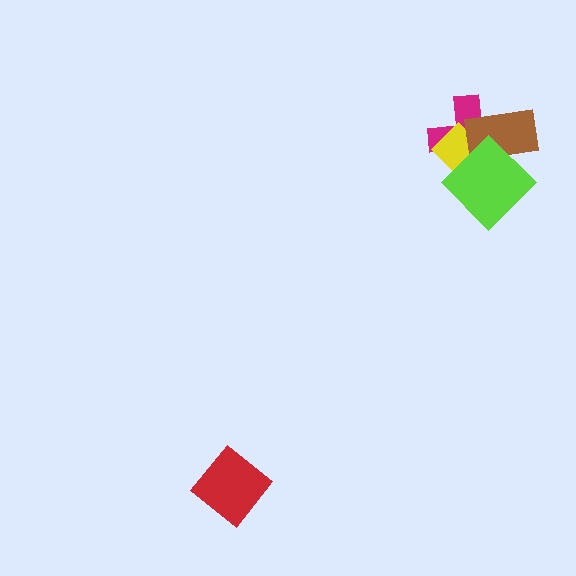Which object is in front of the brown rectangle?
The lime diamond is in front of the brown rectangle.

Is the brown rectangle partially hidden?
Yes, it is partially covered by another shape.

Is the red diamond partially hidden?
No, no other shape covers it.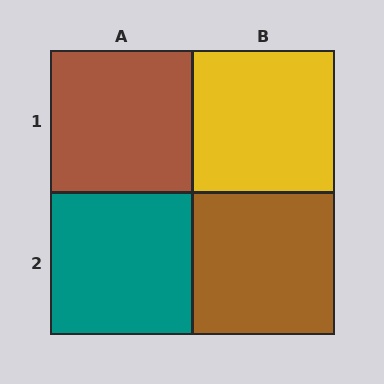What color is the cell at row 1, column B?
Yellow.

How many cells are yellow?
1 cell is yellow.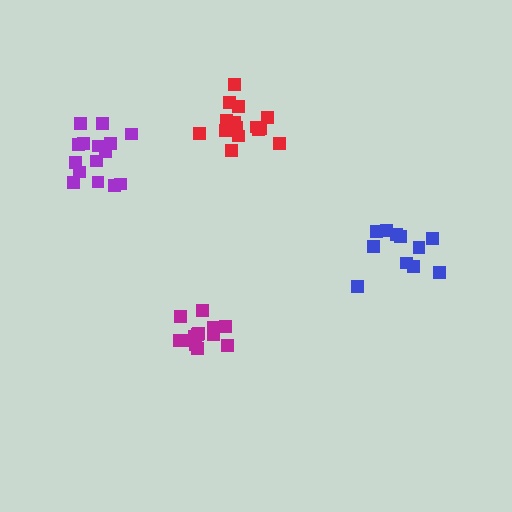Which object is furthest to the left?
The purple cluster is leftmost.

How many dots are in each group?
Group 1: 13 dots, Group 2: 11 dots, Group 3: 15 dots, Group 4: 15 dots (54 total).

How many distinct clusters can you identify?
There are 4 distinct clusters.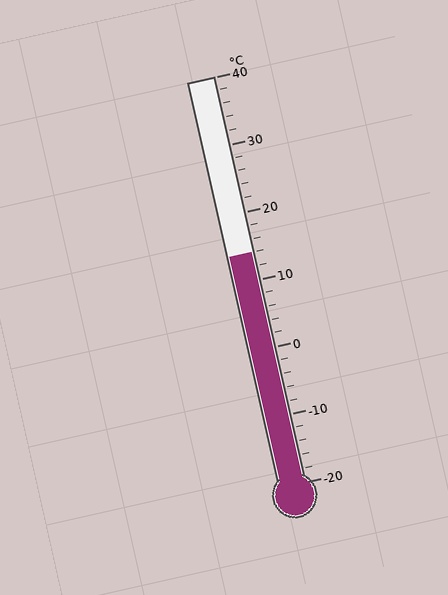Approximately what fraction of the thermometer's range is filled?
The thermometer is filled to approximately 55% of its range.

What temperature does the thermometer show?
The thermometer shows approximately 14°C.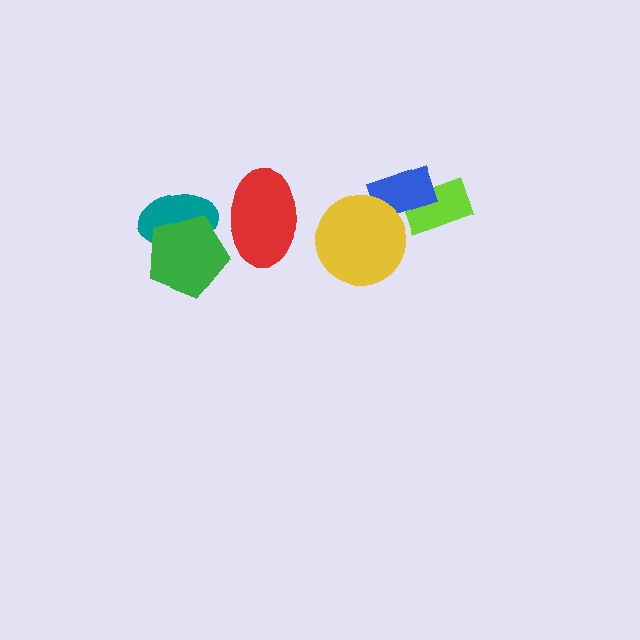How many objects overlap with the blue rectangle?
2 objects overlap with the blue rectangle.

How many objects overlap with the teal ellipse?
1 object overlaps with the teal ellipse.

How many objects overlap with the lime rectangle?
1 object overlaps with the lime rectangle.